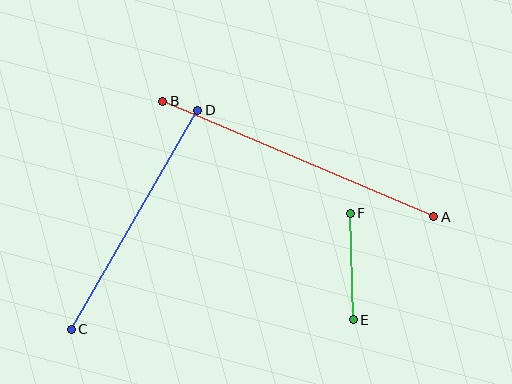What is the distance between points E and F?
The distance is approximately 107 pixels.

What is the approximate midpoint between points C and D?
The midpoint is at approximately (135, 220) pixels.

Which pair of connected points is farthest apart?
Points A and B are farthest apart.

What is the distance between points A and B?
The distance is approximately 294 pixels.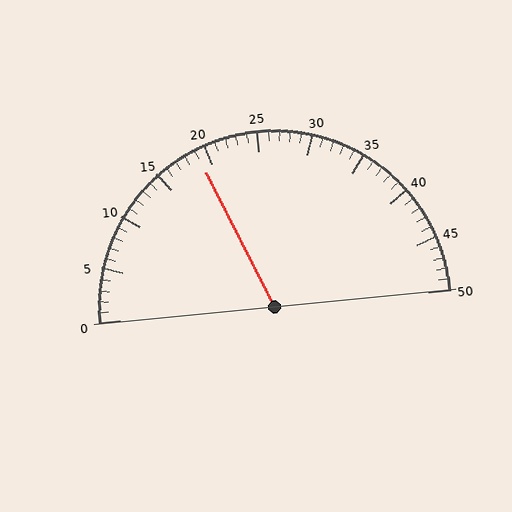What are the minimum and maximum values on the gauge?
The gauge ranges from 0 to 50.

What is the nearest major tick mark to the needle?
The nearest major tick mark is 20.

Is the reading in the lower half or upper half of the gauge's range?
The reading is in the lower half of the range (0 to 50).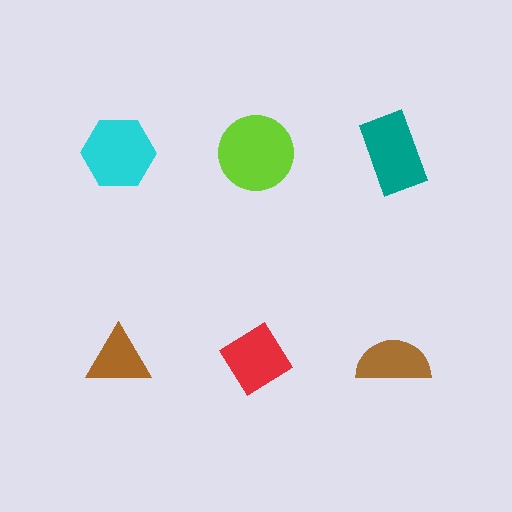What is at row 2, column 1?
A brown triangle.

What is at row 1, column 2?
A lime circle.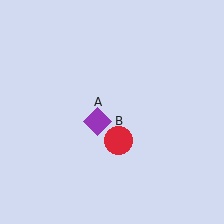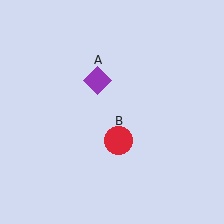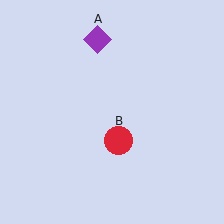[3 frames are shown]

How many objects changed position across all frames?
1 object changed position: purple diamond (object A).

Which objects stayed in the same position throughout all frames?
Red circle (object B) remained stationary.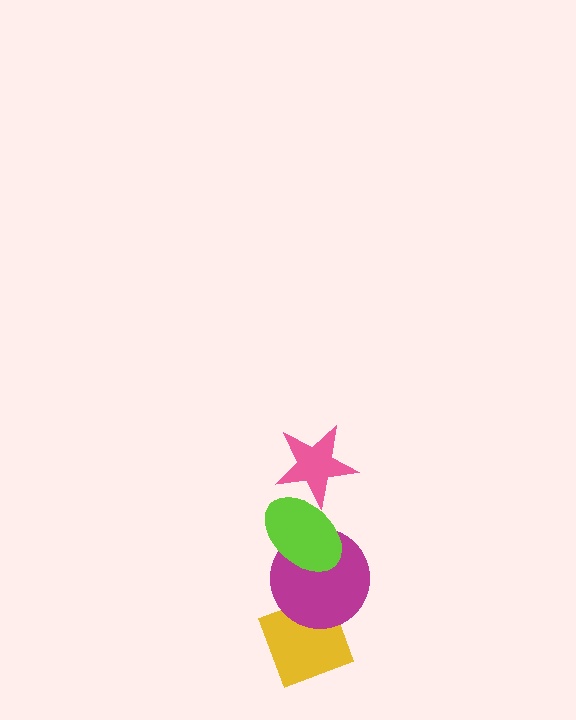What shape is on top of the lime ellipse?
The pink star is on top of the lime ellipse.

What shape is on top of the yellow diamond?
The magenta circle is on top of the yellow diamond.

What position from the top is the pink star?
The pink star is 1st from the top.